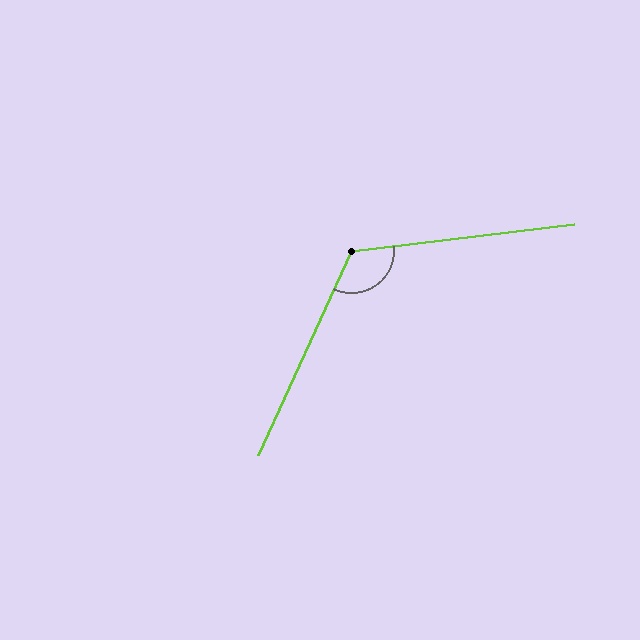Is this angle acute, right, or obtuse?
It is obtuse.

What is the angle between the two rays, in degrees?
Approximately 121 degrees.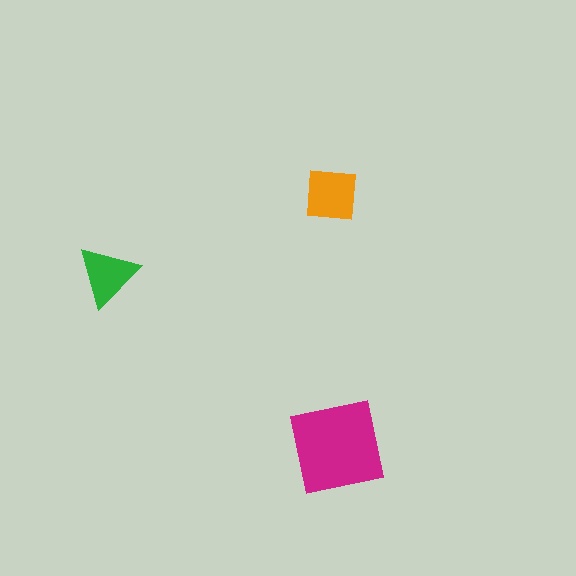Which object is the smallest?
The green triangle.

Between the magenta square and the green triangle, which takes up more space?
The magenta square.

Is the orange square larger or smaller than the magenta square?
Smaller.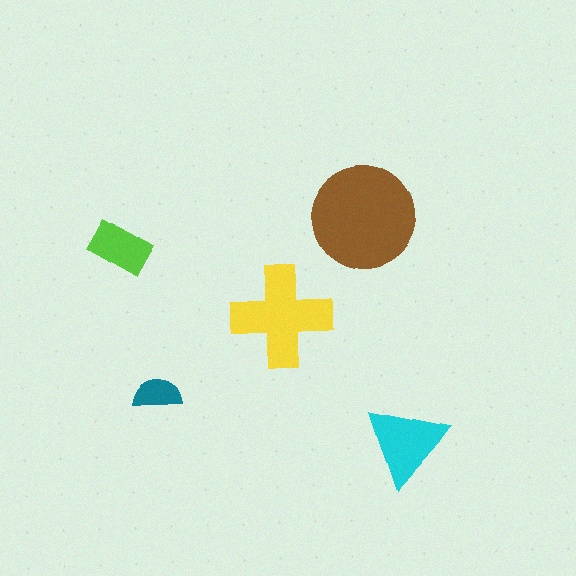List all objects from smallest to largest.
The teal semicircle, the lime rectangle, the cyan triangle, the yellow cross, the brown circle.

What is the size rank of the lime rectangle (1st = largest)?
4th.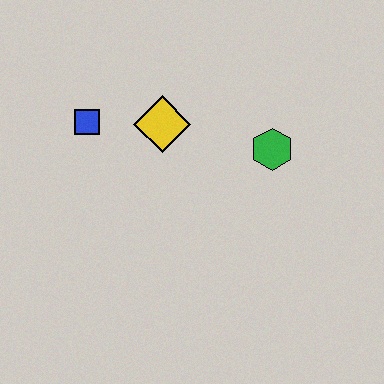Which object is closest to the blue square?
The yellow diamond is closest to the blue square.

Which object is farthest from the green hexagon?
The blue square is farthest from the green hexagon.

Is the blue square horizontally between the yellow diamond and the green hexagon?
No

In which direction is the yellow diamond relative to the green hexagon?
The yellow diamond is to the left of the green hexagon.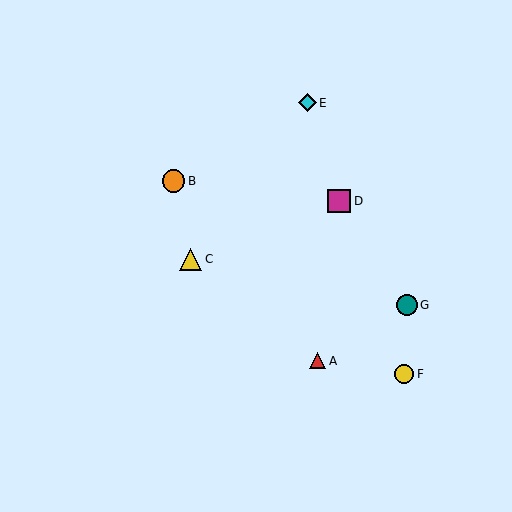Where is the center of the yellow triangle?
The center of the yellow triangle is at (191, 259).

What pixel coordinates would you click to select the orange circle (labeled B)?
Click at (173, 181) to select the orange circle B.